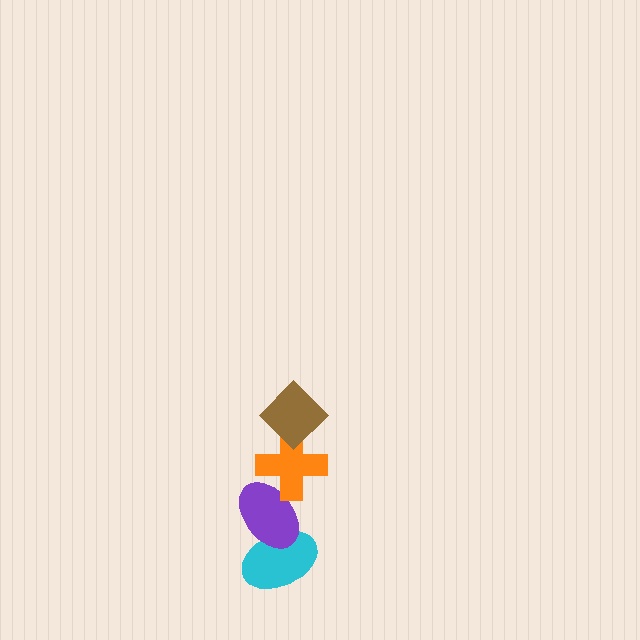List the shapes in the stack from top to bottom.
From top to bottom: the brown diamond, the orange cross, the purple ellipse, the cyan ellipse.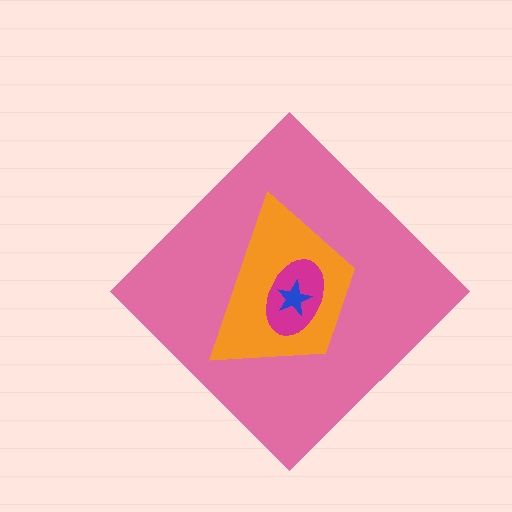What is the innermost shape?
The blue star.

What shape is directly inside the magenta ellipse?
The blue star.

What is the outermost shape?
The pink diamond.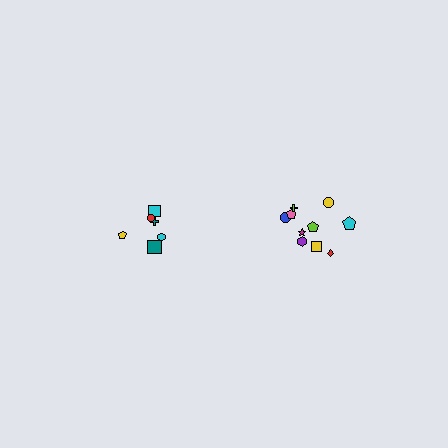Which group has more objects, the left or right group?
The right group.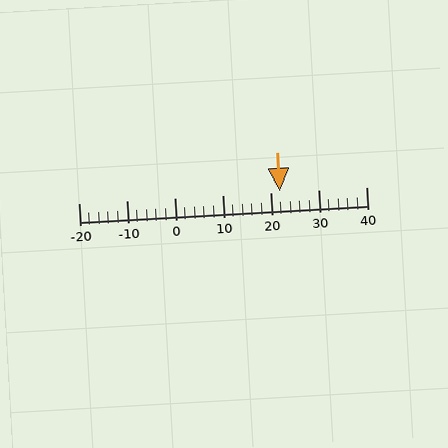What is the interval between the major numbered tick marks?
The major tick marks are spaced 10 units apart.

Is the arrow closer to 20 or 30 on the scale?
The arrow is closer to 20.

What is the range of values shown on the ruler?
The ruler shows values from -20 to 40.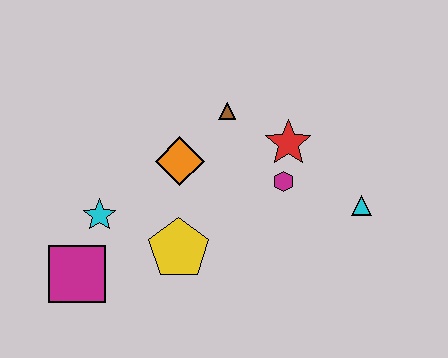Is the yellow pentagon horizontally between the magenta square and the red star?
Yes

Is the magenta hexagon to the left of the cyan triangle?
Yes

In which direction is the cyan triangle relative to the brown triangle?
The cyan triangle is to the right of the brown triangle.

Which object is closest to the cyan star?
The magenta square is closest to the cyan star.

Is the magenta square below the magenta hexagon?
Yes